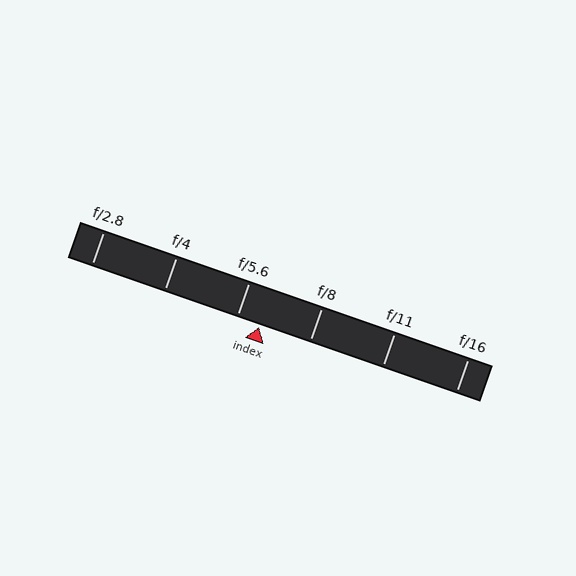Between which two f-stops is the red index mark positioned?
The index mark is between f/5.6 and f/8.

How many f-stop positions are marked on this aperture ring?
There are 6 f-stop positions marked.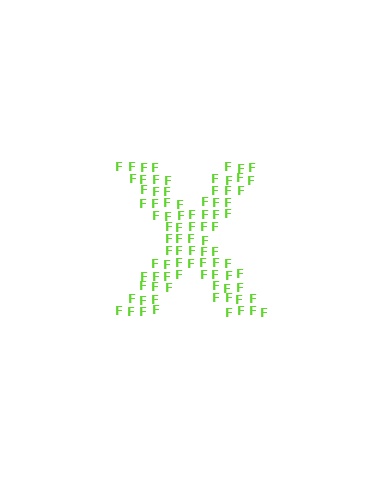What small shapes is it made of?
It is made of small letter F's.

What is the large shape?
The large shape is the letter X.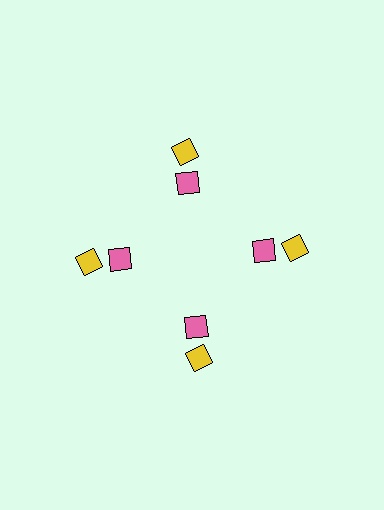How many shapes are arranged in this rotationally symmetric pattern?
There are 8 shapes, arranged in 4 groups of 2.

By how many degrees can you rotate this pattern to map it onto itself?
The pattern maps onto itself every 90 degrees of rotation.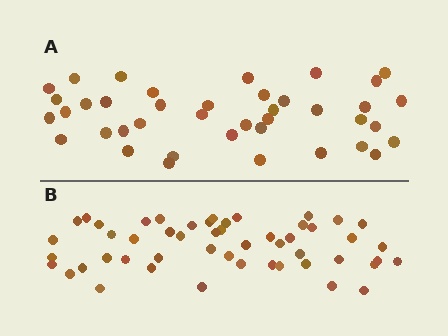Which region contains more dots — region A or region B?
Region B (the bottom region) has more dots.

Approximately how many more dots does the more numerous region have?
Region B has roughly 12 or so more dots than region A.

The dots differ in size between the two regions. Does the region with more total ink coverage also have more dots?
No. Region A has more total ink coverage because its dots are larger, but region B actually contains more individual dots. Total area can be misleading — the number of items is what matters here.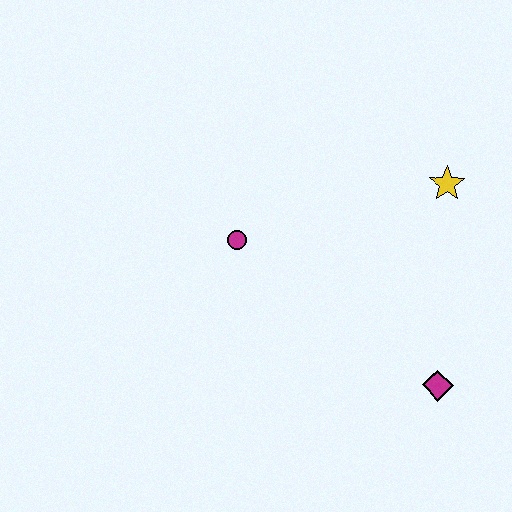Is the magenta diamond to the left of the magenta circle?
No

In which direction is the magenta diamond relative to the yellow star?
The magenta diamond is below the yellow star.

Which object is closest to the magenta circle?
The yellow star is closest to the magenta circle.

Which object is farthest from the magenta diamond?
The magenta circle is farthest from the magenta diamond.